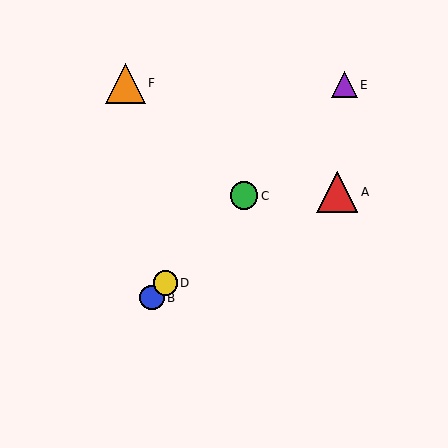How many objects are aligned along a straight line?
4 objects (B, C, D, E) are aligned along a straight line.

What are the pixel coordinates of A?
Object A is at (337, 192).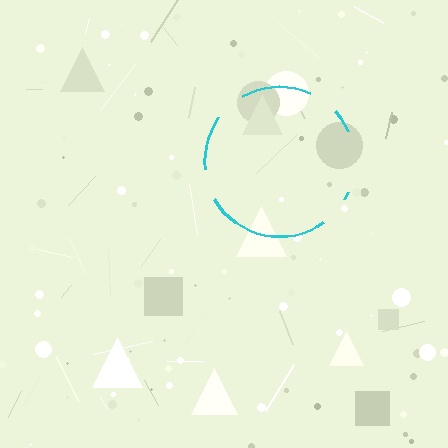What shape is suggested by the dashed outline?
The dashed outline suggests a circle.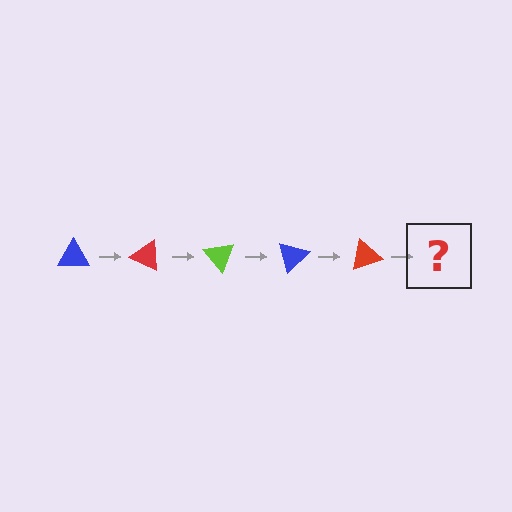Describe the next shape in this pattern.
It should be a lime triangle, rotated 125 degrees from the start.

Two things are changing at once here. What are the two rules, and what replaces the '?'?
The two rules are that it rotates 25 degrees each step and the color cycles through blue, red, and lime. The '?' should be a lime triangle, rotated 125 degrees from the start.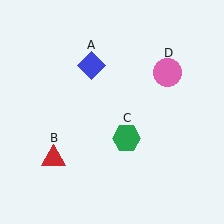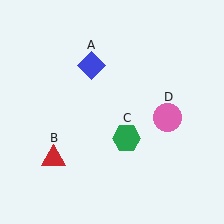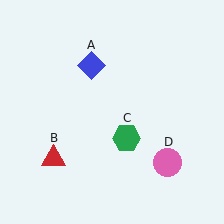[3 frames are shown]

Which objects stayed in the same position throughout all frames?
Blue diamond (object A) and red triangle (object B) and green hexagon (object C) remained stationary.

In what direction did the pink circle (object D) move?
The pink circle (object D) moved down.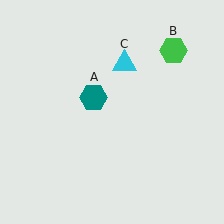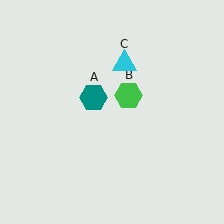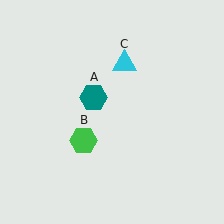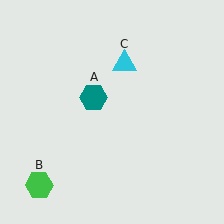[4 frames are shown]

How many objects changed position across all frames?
1 object changed position: green hexagon (object B).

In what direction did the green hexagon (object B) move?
The green hexagon (object B) moved down and to the left.